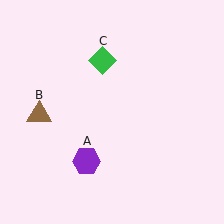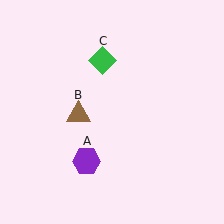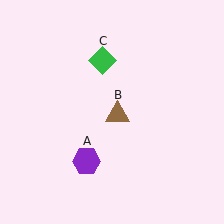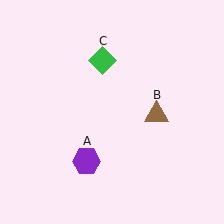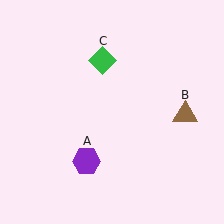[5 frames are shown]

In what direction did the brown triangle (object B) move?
The brown triangle (object B) moved right.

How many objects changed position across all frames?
1 object changed position: brown triangle (object B).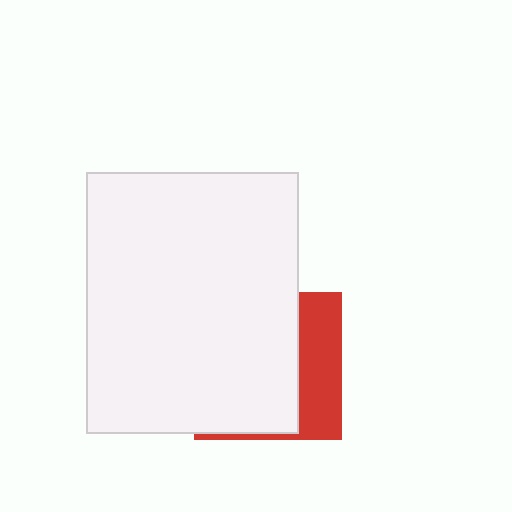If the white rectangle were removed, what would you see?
You would see the complete red square.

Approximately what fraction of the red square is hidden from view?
Roughly 69% of the red square is hidden behind the white rectangle.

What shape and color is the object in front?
The object in front is a white rectangle.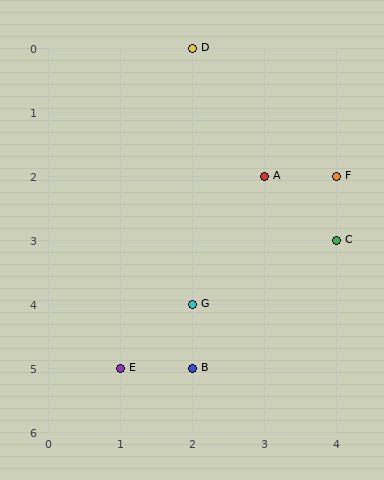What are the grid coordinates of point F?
Point F is at grid coordinates (4, 2).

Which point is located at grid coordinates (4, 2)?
Point F is at (4, 2).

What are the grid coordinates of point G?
Point G is at grid coordinates (2, 4).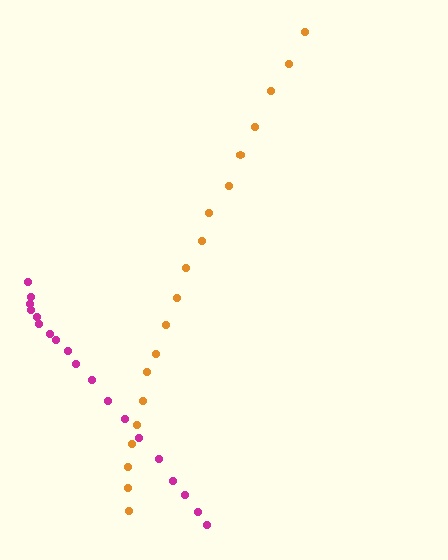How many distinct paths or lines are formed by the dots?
There are 2 distinct paths.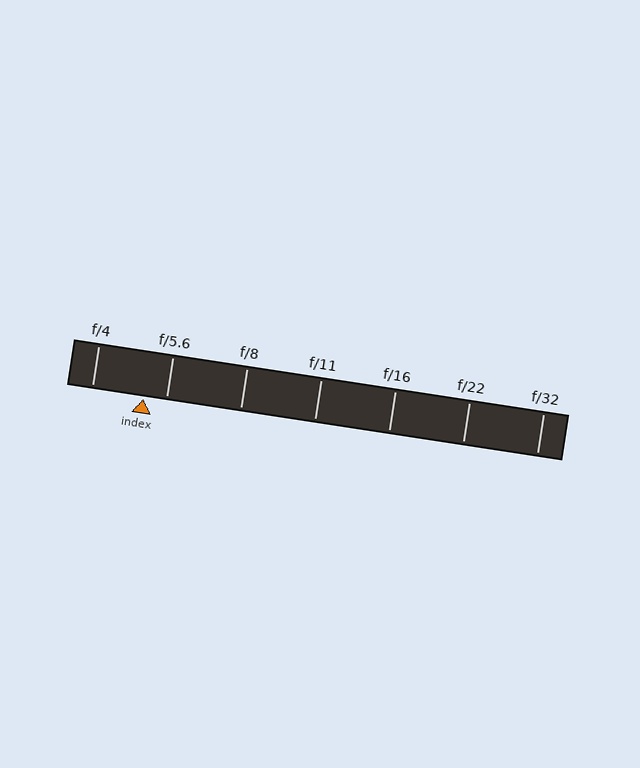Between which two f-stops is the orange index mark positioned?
The index mark is between f/4 and f/5.6.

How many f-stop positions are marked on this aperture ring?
There are 7 f-stop positions marked.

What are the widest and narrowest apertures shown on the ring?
The widest aperture shown is f/4 and the narrowest is f/32.